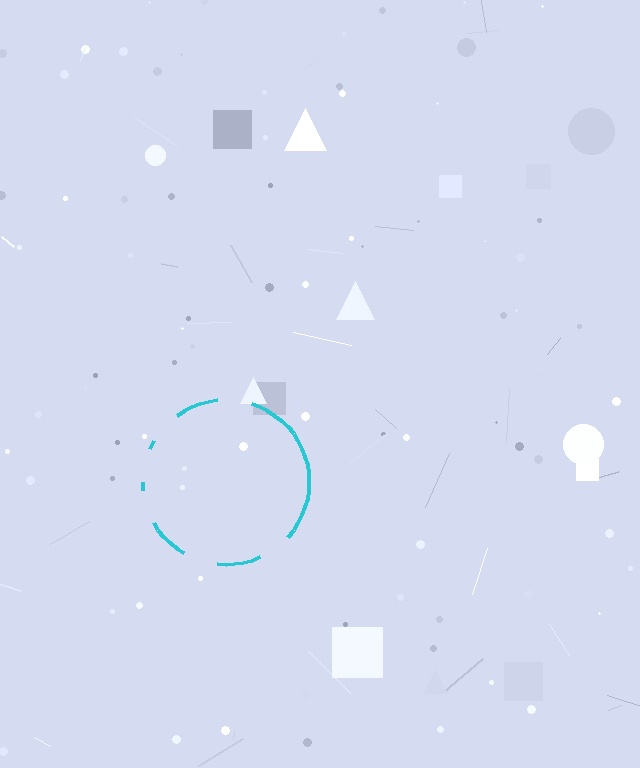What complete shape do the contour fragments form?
The contour fragments form a circle.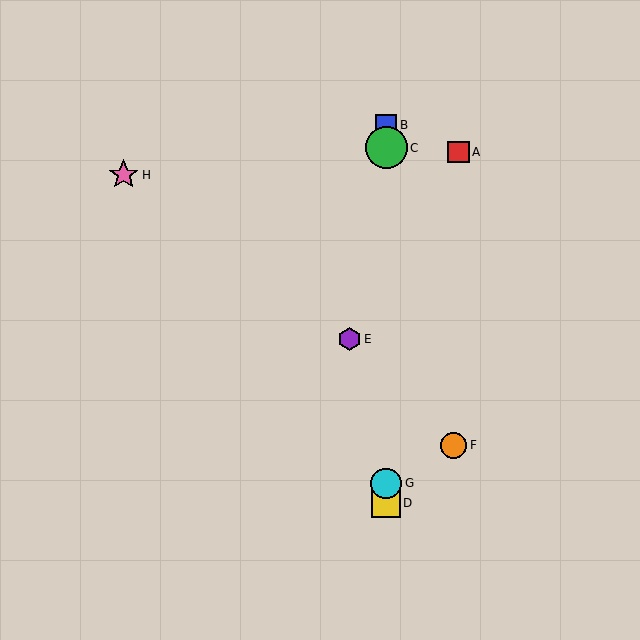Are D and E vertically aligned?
No, D is at x≈386 and E is at x≈350.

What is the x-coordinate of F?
Object F is at x≈454.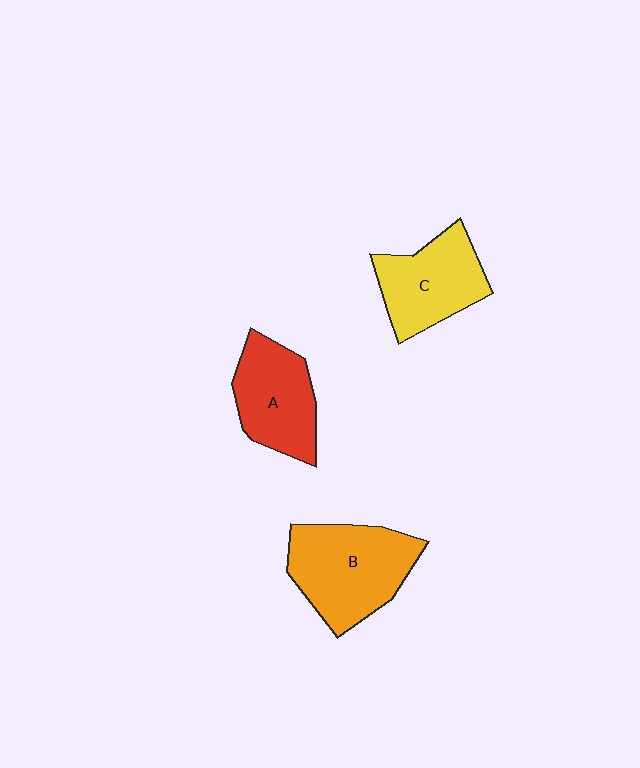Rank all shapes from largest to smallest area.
From largest to smallest: B (orange), C (yellow), A (red).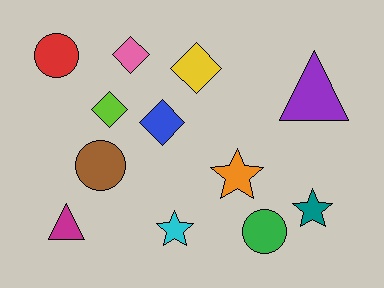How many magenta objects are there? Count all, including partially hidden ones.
There is 1 magenta object.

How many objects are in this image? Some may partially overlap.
There are 12 objects.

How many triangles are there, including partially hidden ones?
There are 2 triangles.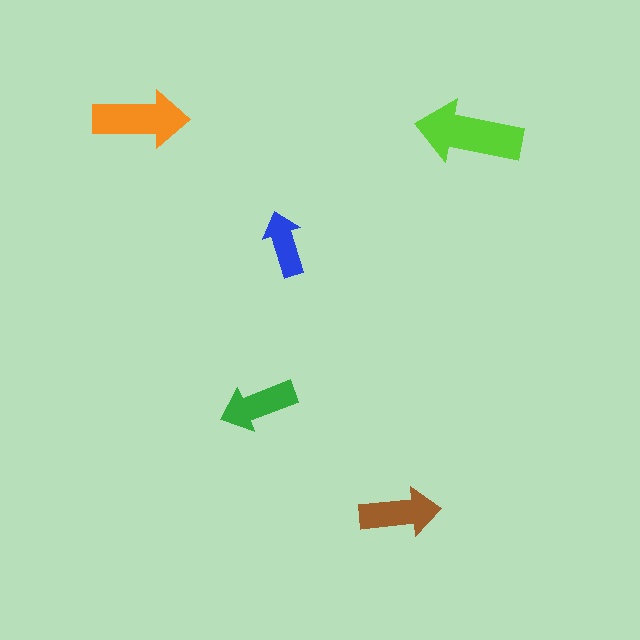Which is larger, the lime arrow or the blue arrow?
The lime one.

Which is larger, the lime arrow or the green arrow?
The lime one.